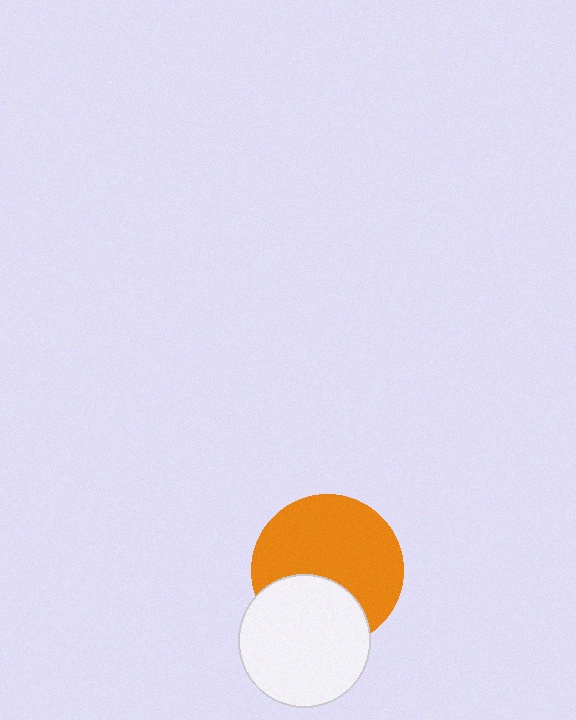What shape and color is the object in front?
The object in front is a white circle.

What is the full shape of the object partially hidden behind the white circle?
The partially hidden object is an orange circle.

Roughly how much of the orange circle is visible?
Most of it is visible (roughly 68%).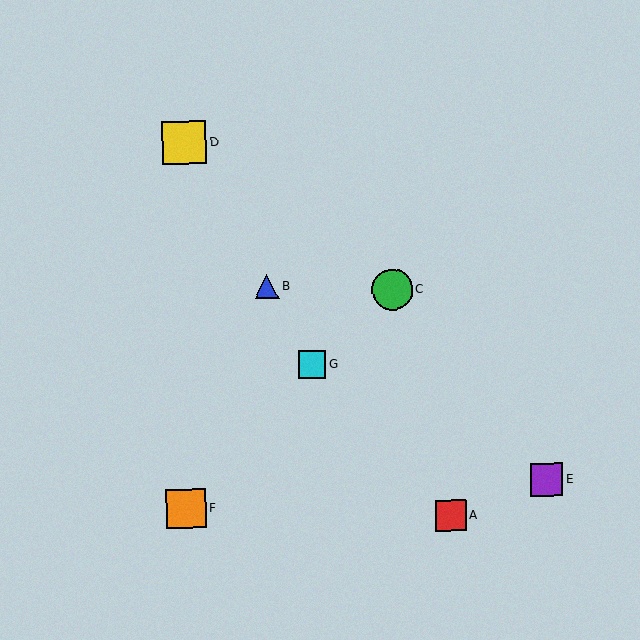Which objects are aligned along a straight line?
Objects B, D, G are aligned along a straight line.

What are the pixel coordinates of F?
Object F is at (186, 509).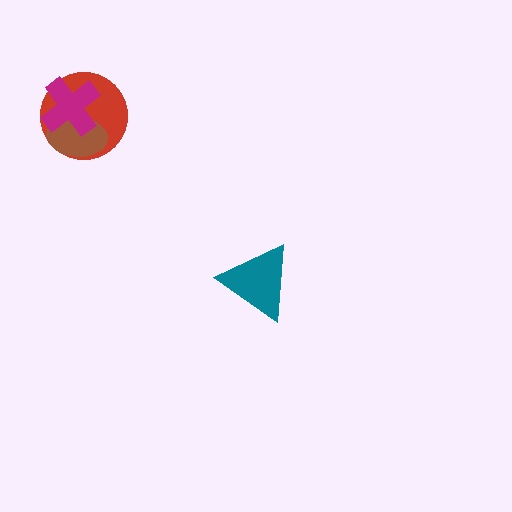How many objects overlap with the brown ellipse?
2 objects overlap with the brown ellipse.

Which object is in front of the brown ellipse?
The magenta cross is in front of the brown ellipse.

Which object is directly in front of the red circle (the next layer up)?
The brown ellipse is directly in front of the red circle.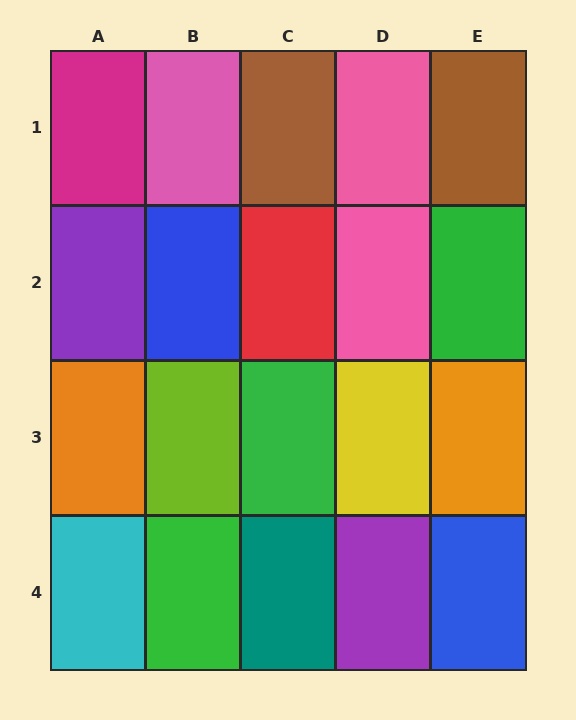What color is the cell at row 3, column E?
Orange.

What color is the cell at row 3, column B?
Lime.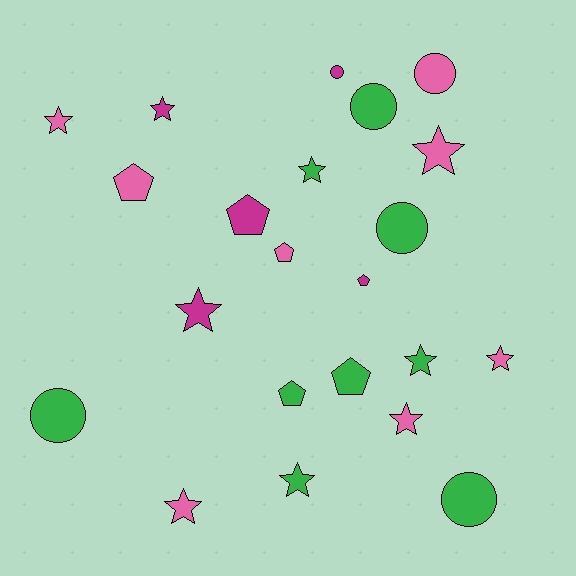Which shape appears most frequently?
Star, with 10 objects.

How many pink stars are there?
There are 5 pink stars.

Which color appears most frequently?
Green, with 9 objects.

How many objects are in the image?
There are 22 objects.